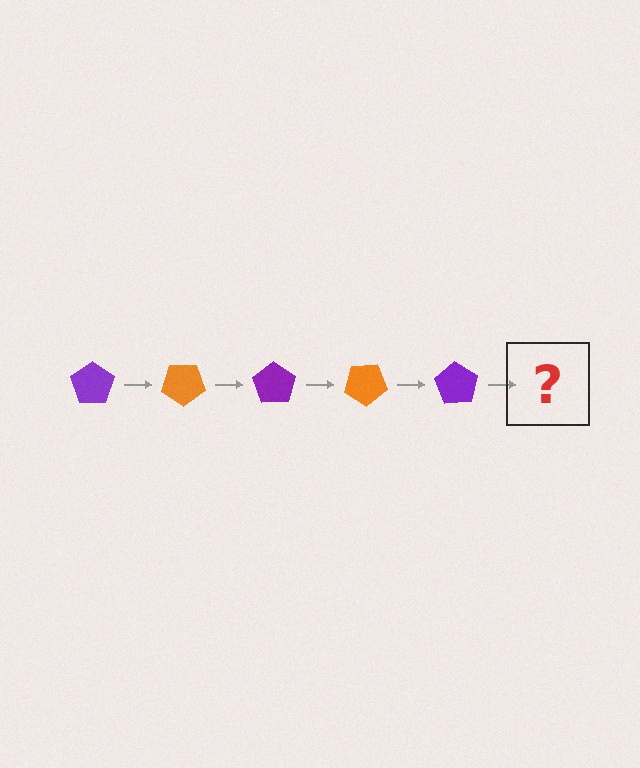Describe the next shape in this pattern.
It should be an orange pentagon, rotated 175 degrees from the start.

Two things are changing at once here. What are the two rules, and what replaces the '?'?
The two rules are that it rotates 35 degrees each step and the color cycles through purple and orange. The '?' should be an orange pentagon, rotated 175 degrees from the start.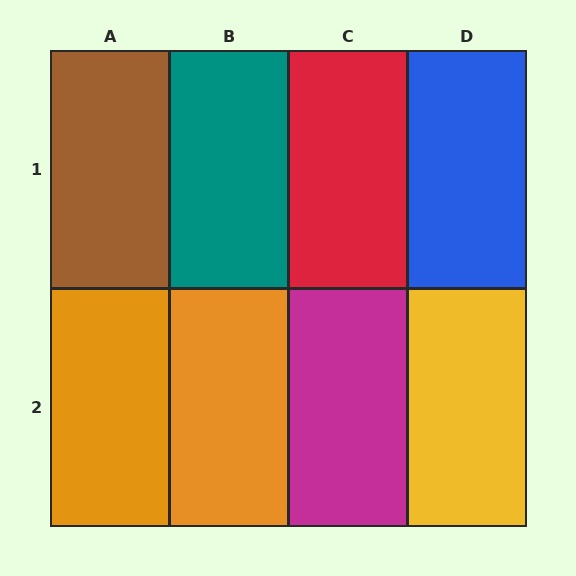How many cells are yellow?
1 cell is yellow.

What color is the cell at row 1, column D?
Blue.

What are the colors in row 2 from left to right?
Orange, orange, magenta, yellow.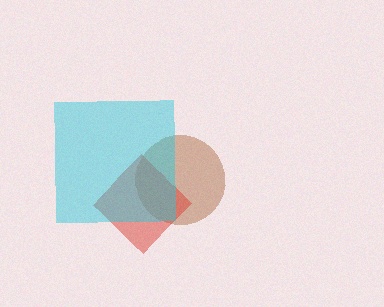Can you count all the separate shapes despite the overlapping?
Yes, there are 3 separate shapes.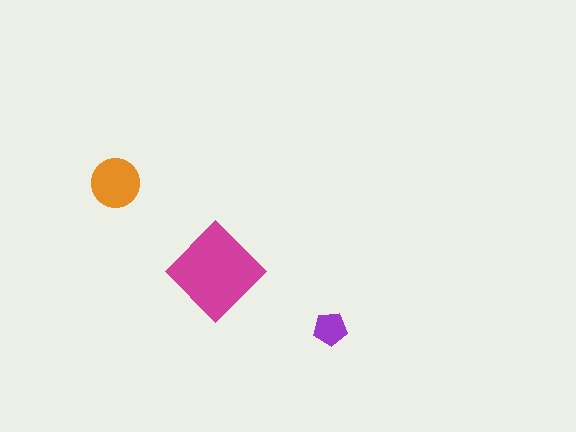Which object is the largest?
The magenta diamond.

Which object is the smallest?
The purple pentagon.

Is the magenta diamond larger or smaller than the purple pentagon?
Larger.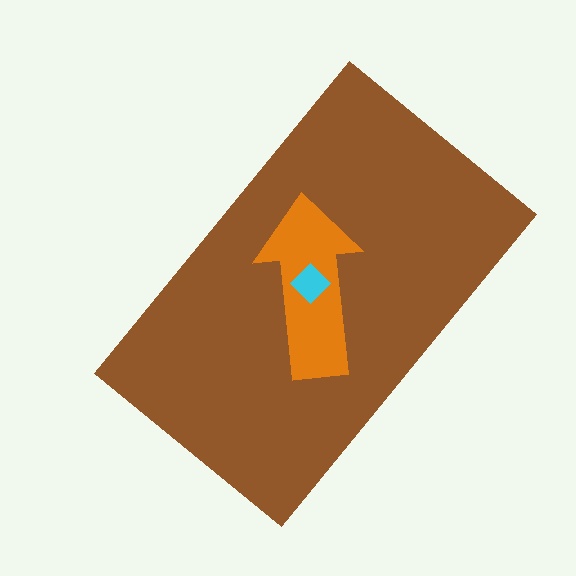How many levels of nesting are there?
3.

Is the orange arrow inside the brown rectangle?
Yes.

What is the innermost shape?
The cyan diamond.